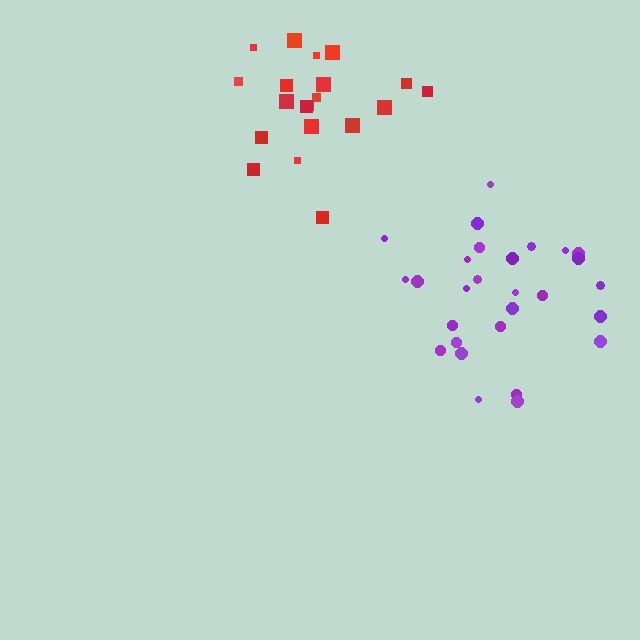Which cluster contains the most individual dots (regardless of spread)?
Purple (28).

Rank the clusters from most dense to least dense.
red, purple.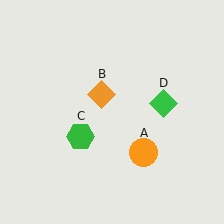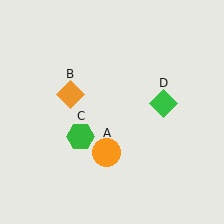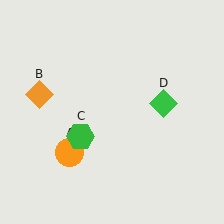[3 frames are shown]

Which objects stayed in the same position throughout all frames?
Green hexagon (object C) and green diamond (object D) remained stationary.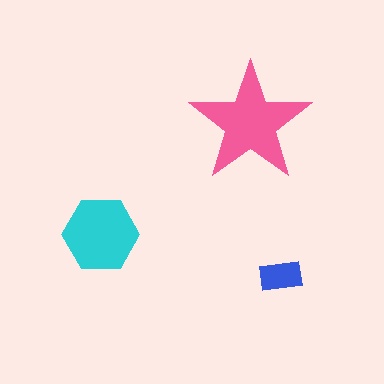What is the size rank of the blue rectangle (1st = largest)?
3rd.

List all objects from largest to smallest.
The pink star, the cyan hexagon, the blue rectangle.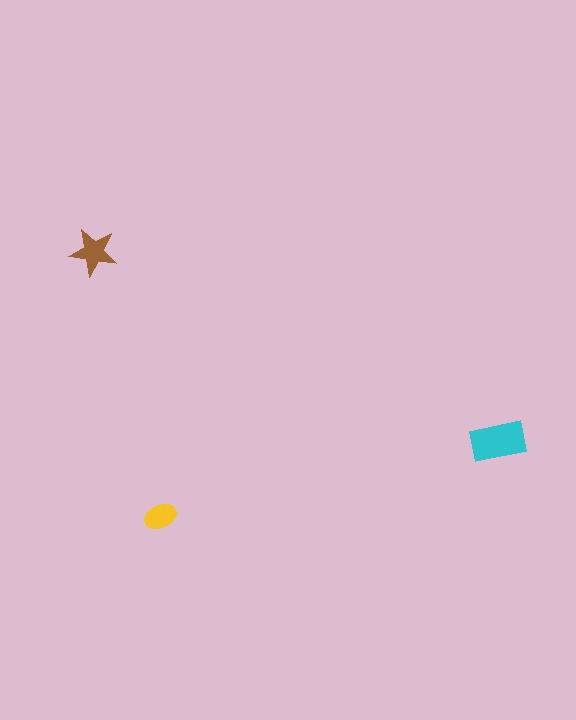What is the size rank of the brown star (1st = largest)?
2nd.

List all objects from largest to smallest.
The cyan rectangle, the brown star, the yellow ellipse.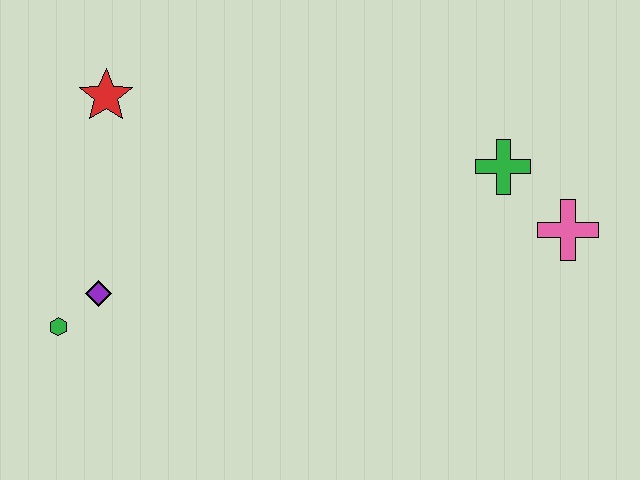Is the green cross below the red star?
Yes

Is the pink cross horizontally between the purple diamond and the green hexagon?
No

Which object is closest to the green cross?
The pink cross is closest to the green cross.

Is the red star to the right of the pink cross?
No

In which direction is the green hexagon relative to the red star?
The green hexagon is below the red star.